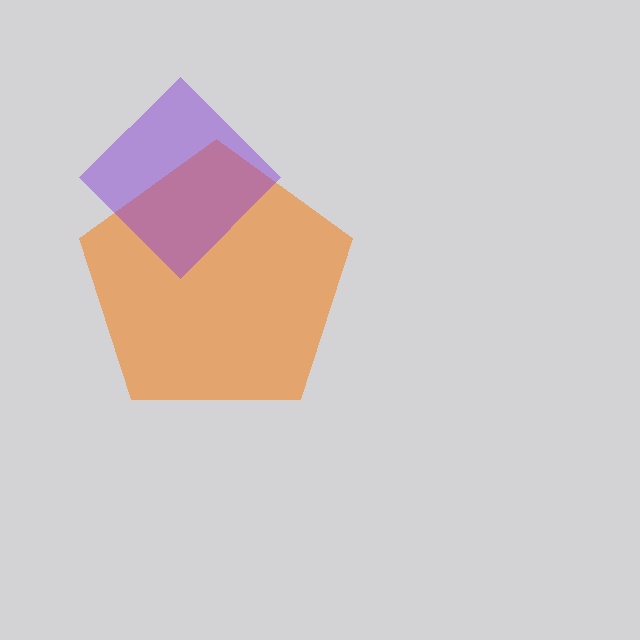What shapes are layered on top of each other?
The layered shapes are: an orange pentagon, a purple diamond.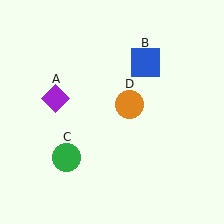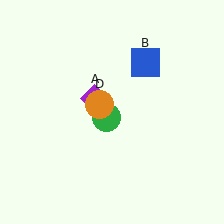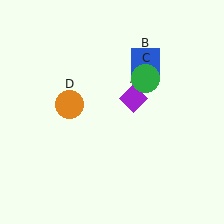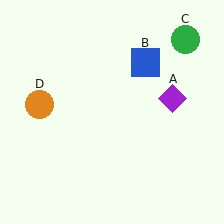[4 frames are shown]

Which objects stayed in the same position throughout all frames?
Blue square (object B) remained stationary.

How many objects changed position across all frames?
3 objects changed position: purple diamond (object A), green circle (object C), orange circle (object D).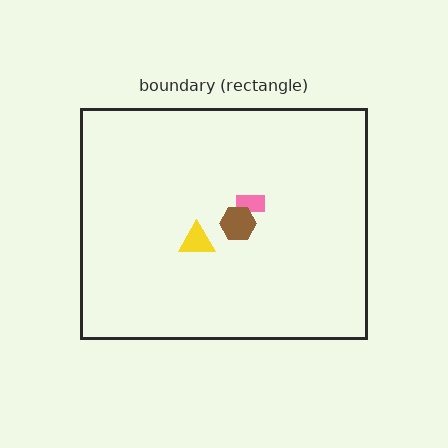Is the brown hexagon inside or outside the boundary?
Inside.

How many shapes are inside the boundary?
3 inside, 0 outside.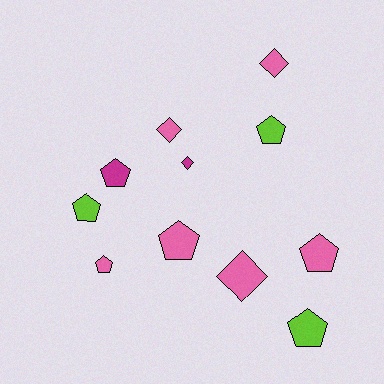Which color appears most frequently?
Pink, with 6 objects.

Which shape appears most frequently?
Pentagon, with 7 objects.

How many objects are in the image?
There are 11 objects.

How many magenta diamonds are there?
There is 1 magenta diamond.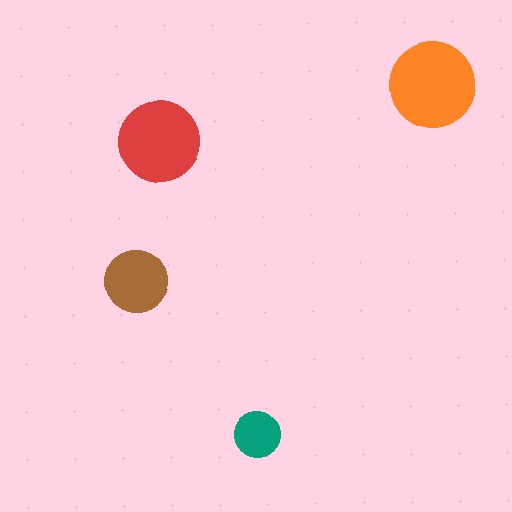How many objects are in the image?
There are 4 objects in the image.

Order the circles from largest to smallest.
the orange one, the red one, the brown one, the teal one.